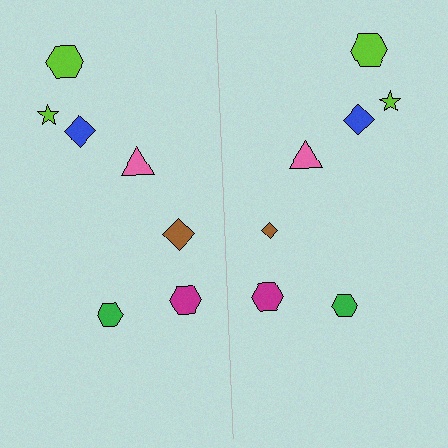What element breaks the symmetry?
The brown diamond on the right side has a different size than its mirror counterpart.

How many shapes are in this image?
There are 14 shapes in this image.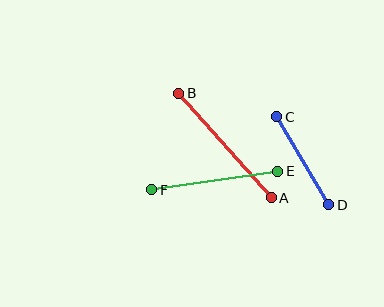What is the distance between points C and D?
The distance is approximately 102 pixels.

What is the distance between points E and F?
The distance is approximately 127 pixels.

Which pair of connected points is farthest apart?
Points A and B are farthest apart.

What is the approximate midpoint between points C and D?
The midpoint is at approximately (303, 161) pixels.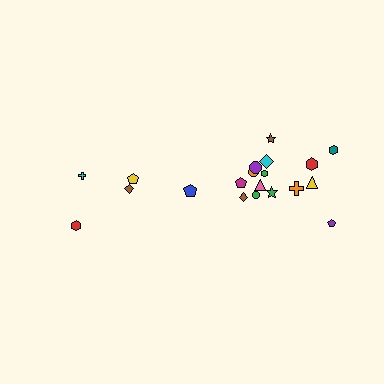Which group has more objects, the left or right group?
The right group.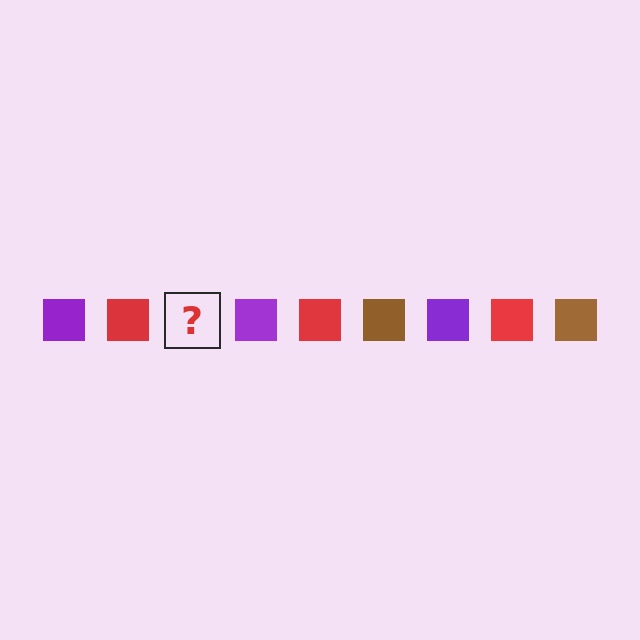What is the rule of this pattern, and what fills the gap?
The rule is that the pattern cycles through purple, red, brown squares. The gap should be filled with a brown square.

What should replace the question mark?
The question mark should be replaced with a brown square.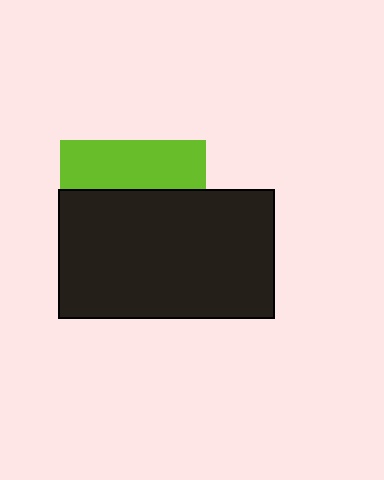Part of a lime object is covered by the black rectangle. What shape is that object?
It is a square.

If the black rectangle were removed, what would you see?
You would see the complete lime square.